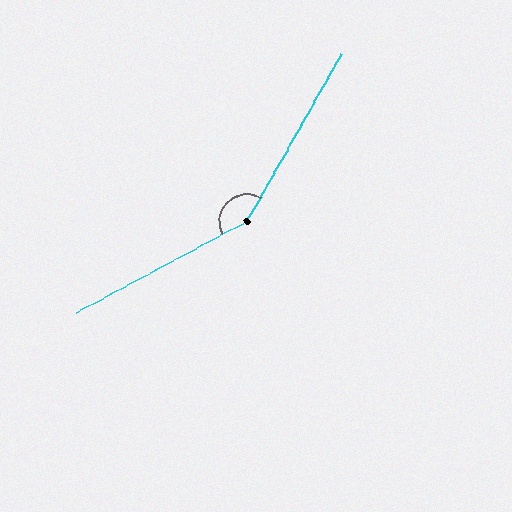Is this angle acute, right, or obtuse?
It is obtuse.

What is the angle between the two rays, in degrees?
Approximately 148 degrees.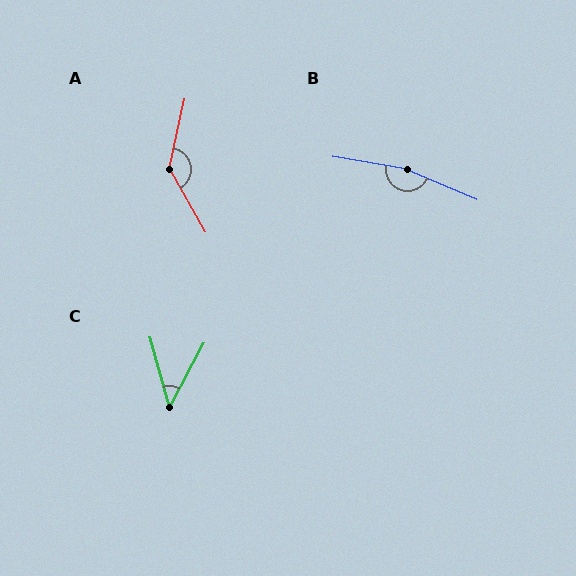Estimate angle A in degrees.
Approximately 138 degrees.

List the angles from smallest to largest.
C (44°), A (138°), B (166°).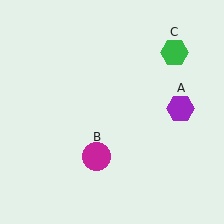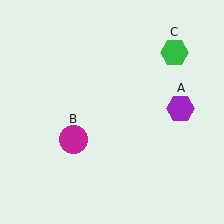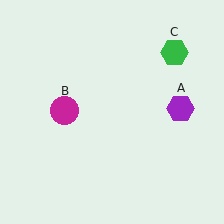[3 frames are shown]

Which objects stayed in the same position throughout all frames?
Purple hexagon (object A) and green hexagon (object C) remained stationary.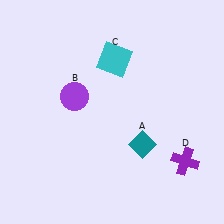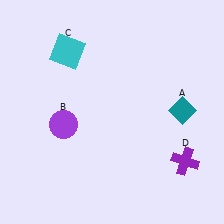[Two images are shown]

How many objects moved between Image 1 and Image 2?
3 objects moved between the two images.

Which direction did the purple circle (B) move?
The purple circle (B) moved down.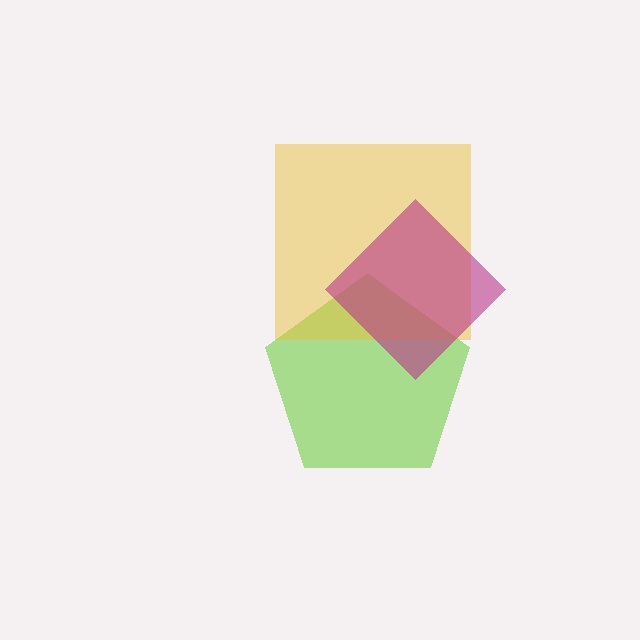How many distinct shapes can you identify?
There are 3 distinct shapes: a lime pentagon, a yellow square, a magenta diamond.